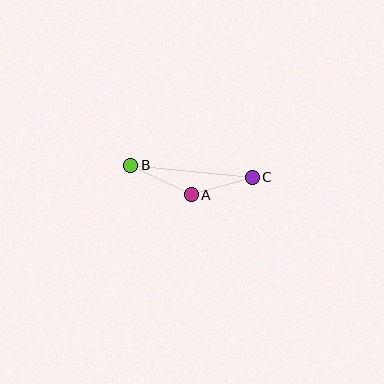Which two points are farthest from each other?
Points B and C are farthest from each other.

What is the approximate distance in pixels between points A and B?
The distance between A and B is approximately 67 pixels.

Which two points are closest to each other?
Points A and C are closest to each other.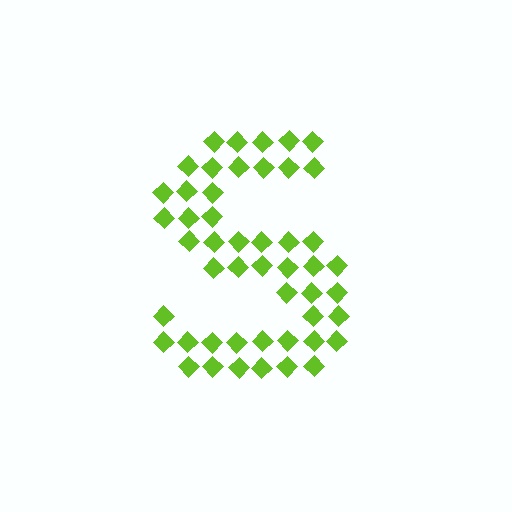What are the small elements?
The small elements are diamonds.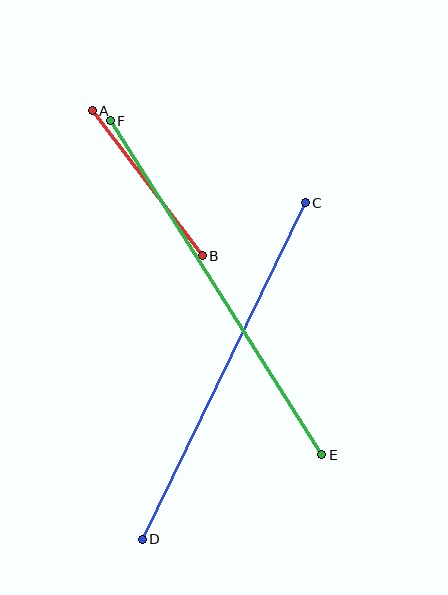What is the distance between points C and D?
The distance is approximately 374 pixels.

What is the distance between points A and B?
The distance is approximately 182 pixels.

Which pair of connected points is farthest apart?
Points E and F are farthest apart.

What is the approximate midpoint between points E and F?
The midpoint is at approximately (216, 288) pixels.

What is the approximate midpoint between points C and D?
The midpoint is at approximately (224, 371) pixels.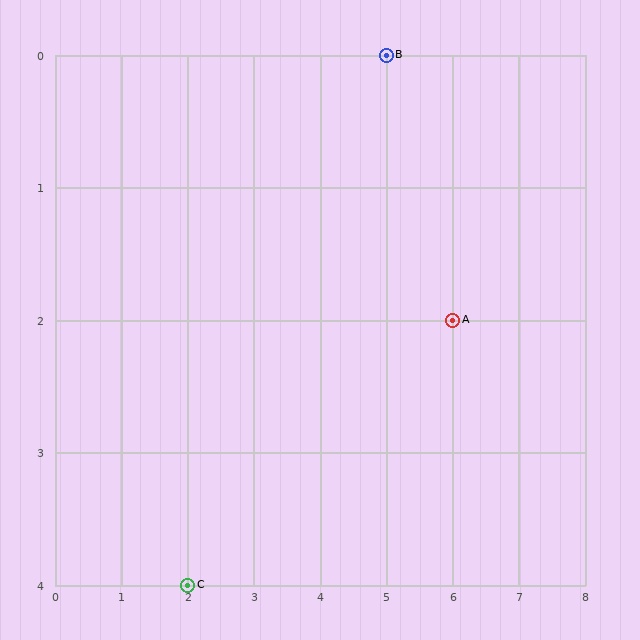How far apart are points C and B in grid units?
Points C and B are 3 columns and 4 rows apart (about 5.0 grid units diagonally).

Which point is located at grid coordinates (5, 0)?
Point B is at (5, 0).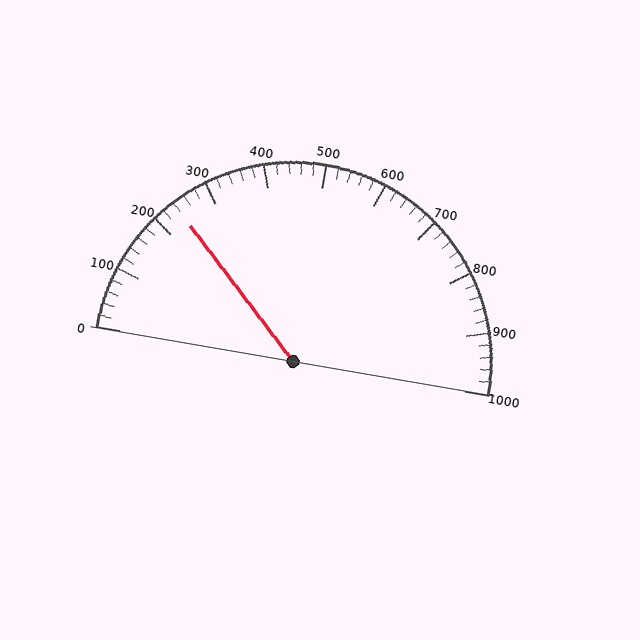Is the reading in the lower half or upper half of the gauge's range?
The reading is in the lower half of the range (0 to 1000).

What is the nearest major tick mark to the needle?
The nearest major tick mark is 200.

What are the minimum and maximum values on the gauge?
The gauge ranges from 0 to 1000.